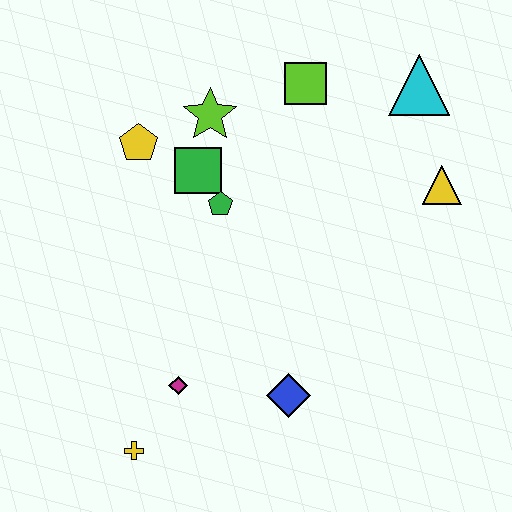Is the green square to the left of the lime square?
Yes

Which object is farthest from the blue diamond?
The cyan triangle is farthest from the blue diamond.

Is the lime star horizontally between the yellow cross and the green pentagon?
Yes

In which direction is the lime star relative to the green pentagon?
The lime star is above the green pentagon.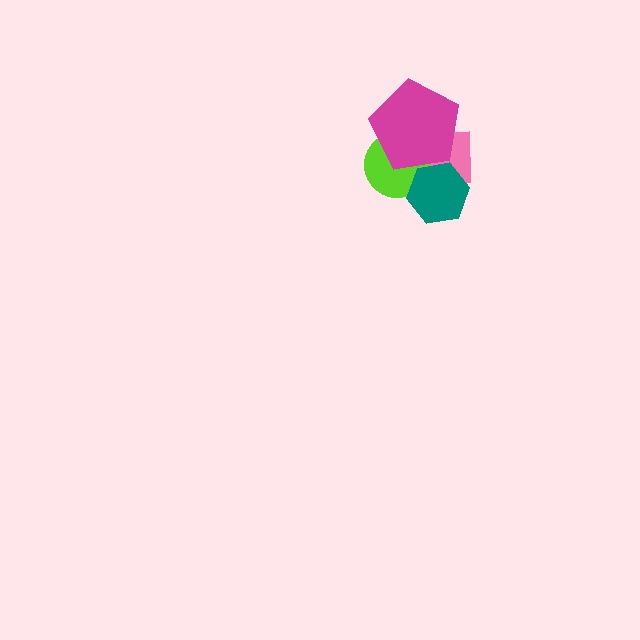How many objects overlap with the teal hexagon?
3 objects overlap with the teal hexagon.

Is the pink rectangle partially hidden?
Yes, it is partially covered by another shape.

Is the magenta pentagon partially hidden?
No, no other shape covers it.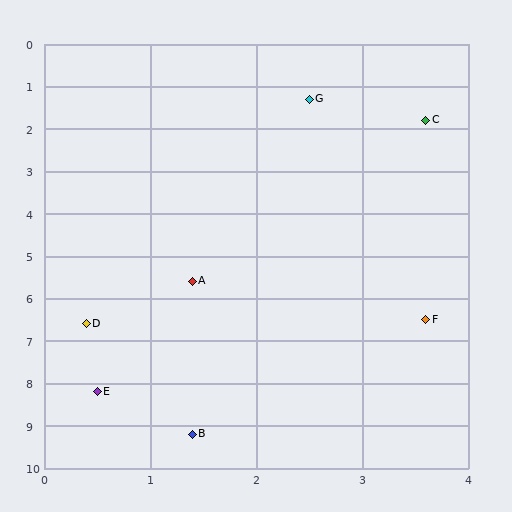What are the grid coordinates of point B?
Point B is at approximately (1.4, 9.2).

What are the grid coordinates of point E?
Point E is at approximately (0.5, 8.2).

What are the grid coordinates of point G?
Point G is at approximately (2.5, 1.3).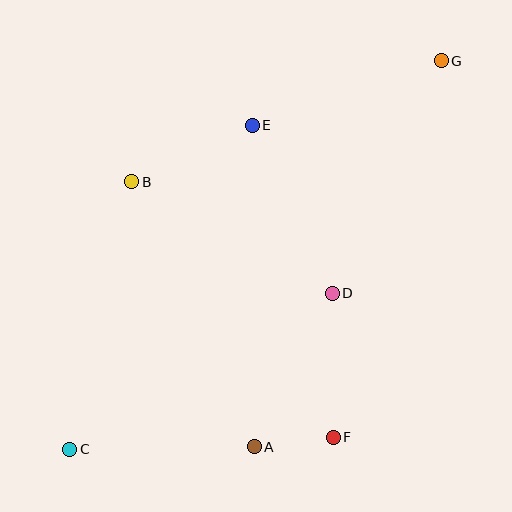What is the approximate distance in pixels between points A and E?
The distance between A and E is approximately 322 pixels.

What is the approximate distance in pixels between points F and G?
The distance between F and G is approximately 392 pixels.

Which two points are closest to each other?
Points A and F are closest to each other.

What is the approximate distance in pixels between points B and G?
The distance between B and G is approximately 332 pixels.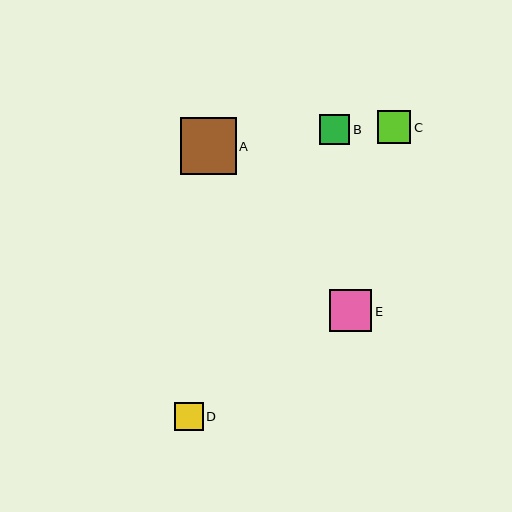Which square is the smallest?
Square D is the smallest with a size of approximately 28 pixels.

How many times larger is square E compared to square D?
Square E is approximately 1.5 times the size of square D.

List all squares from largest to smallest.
From largest to smallest: A, E, C, B, D.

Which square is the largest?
Square A is the largest with a size of approximately 56 pixels.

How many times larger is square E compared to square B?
Square E is approximately 1.4 times the size of square B.